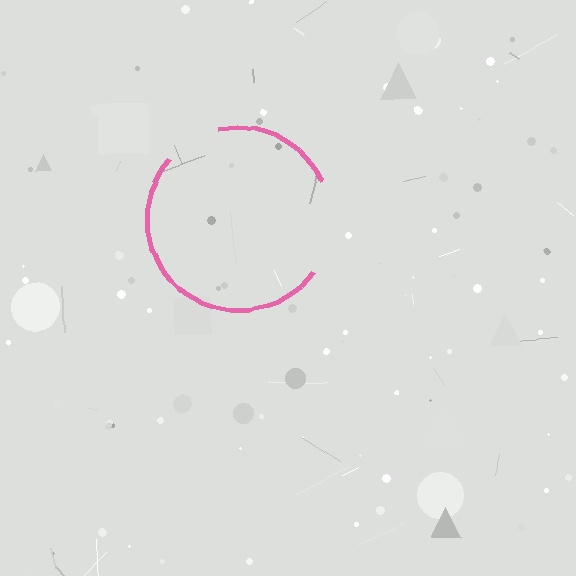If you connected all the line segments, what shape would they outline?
They would outline a circle.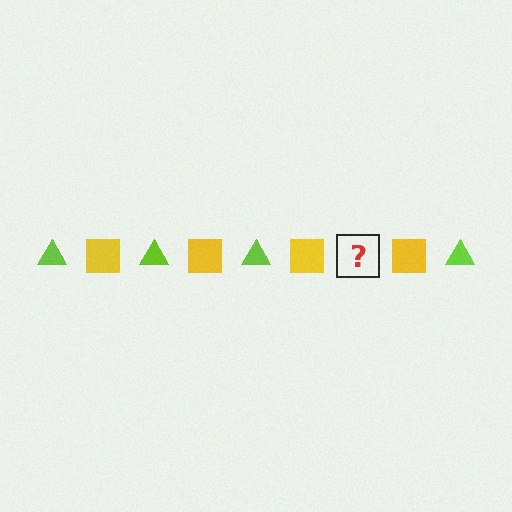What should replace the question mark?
The question mark should be replaced with a lime triangle.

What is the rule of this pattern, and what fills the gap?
The rule is that the pattern alternates between lime triangle and yellow square. The gap should be filled with a lime triangle.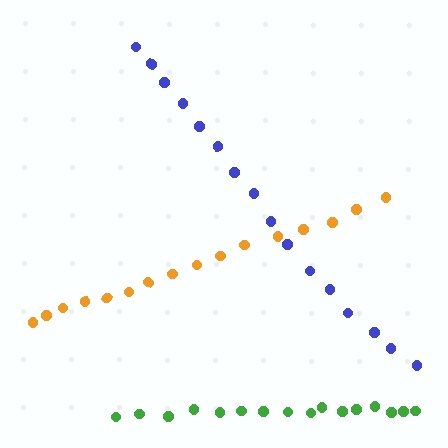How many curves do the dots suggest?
There are 3 distinct paths.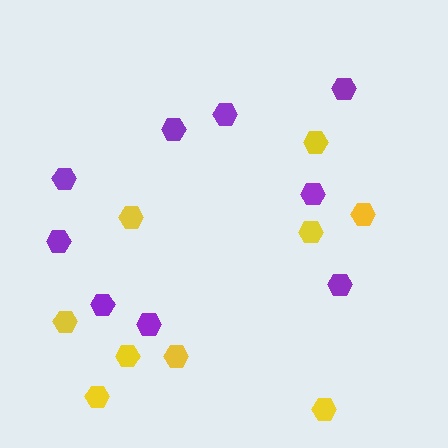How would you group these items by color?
There are 2 groups: one group of yellow hexagons (9) and one group of purple hexagons (9).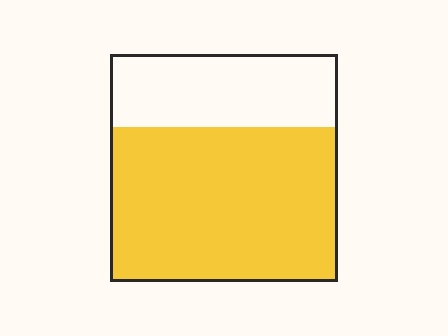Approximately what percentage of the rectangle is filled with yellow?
Approximately 70%.